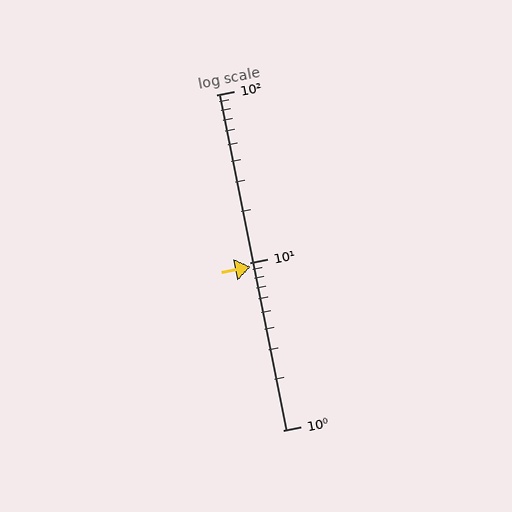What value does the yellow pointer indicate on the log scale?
The pointer indicates approximately 9.4.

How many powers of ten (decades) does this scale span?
The scale spans 2 decades, from 1 to 100.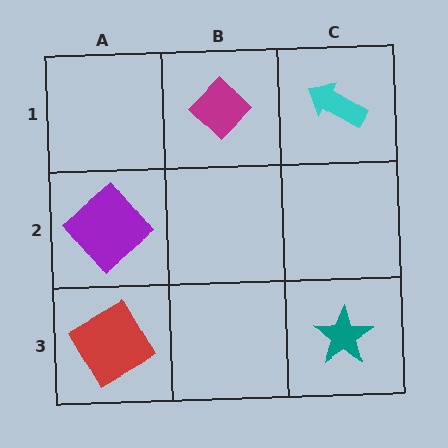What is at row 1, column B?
A magenta diamond.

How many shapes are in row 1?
2 shapes.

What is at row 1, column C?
A cyan arrow.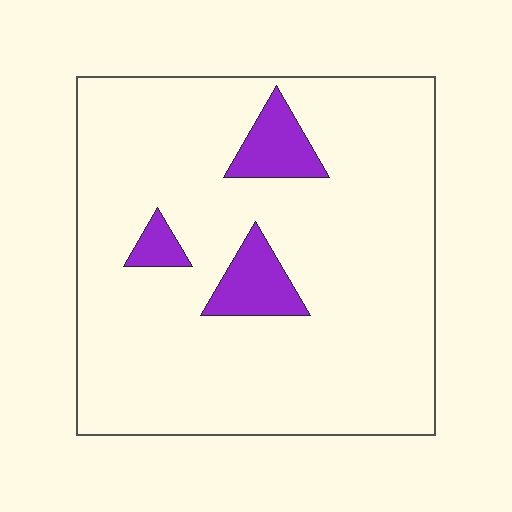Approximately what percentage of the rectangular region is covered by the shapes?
Approximately 10%.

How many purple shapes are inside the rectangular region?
3.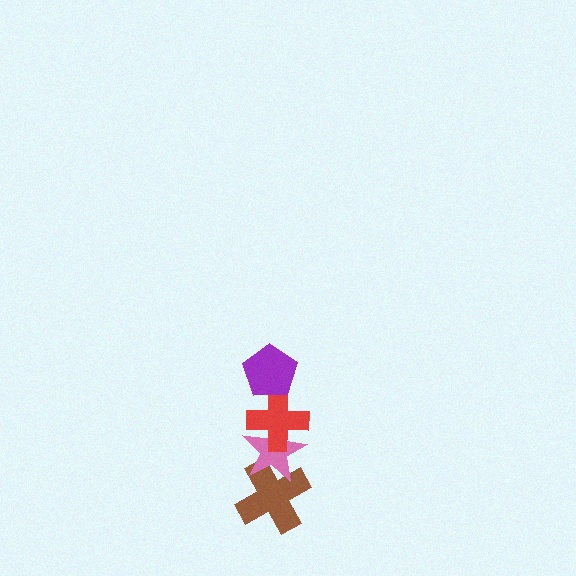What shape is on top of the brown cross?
The pink star is on top of the brown cross.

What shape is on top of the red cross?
The purple pentagon is on top of the red cross.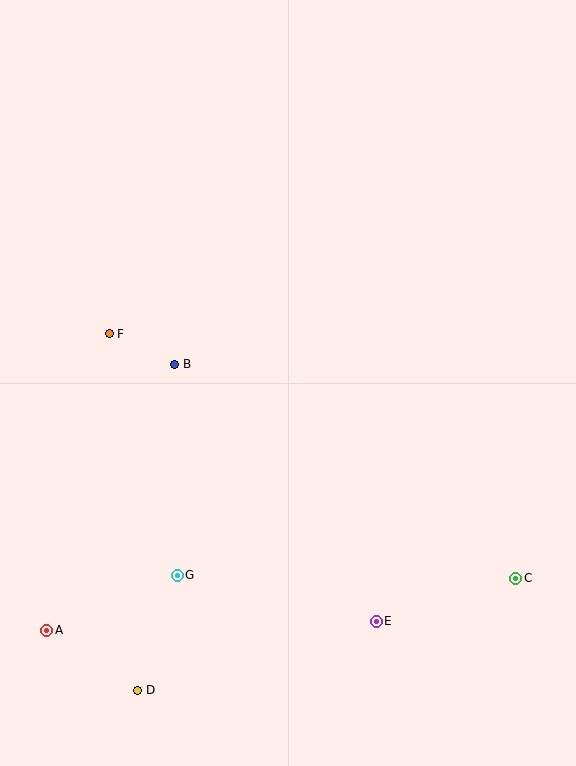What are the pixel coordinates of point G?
Point G is at (177, 575).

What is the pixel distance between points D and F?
The distance between D and F is 357 pixels.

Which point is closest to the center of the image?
Point B at (175, 364) is closest to the center.